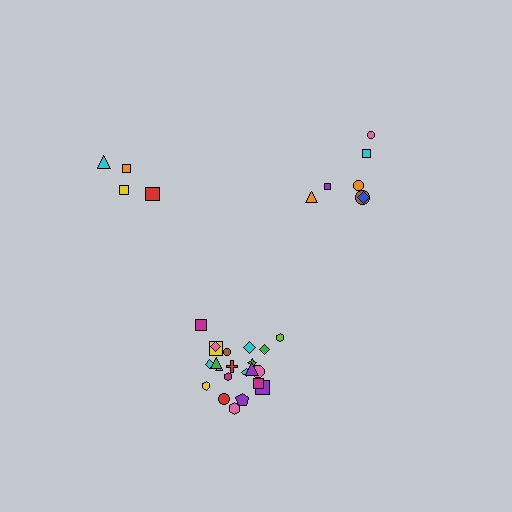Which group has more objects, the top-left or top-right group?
The top-right group.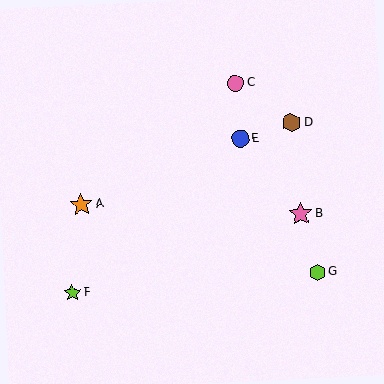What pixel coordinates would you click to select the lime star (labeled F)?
Click at (72, 293) to select the lime star F.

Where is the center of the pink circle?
The center of the pink circle is at (236, 83).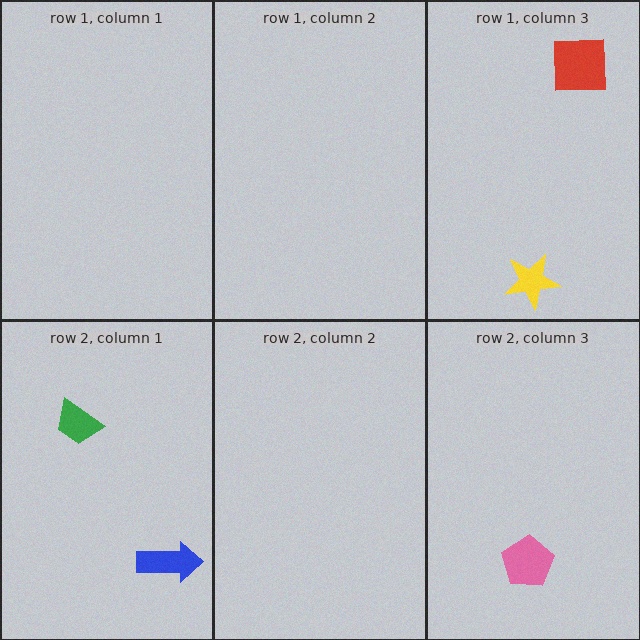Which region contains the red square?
The row 1, column 3 region.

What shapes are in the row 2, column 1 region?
The green trapezoid, the blue arrow.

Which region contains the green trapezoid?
The row 2, column 1 region.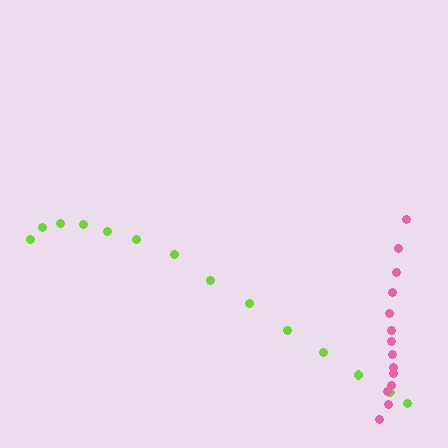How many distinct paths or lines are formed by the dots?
There are 2 distinct paths.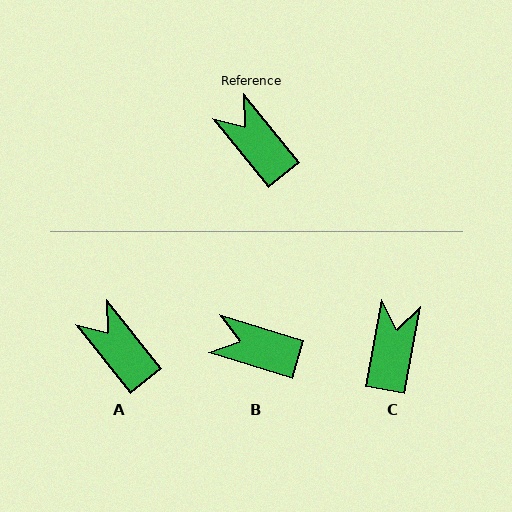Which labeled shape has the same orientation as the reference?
A.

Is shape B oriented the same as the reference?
No, it is off by about 34 degrees.